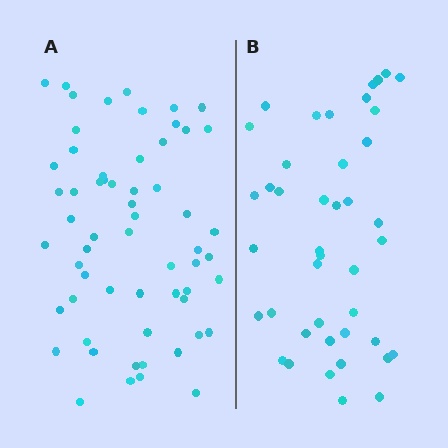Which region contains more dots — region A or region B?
Region A (the left region) has more dots.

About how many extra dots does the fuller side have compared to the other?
Region A has approximately 20 more dots than region B.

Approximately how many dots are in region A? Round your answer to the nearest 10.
About 60 dots.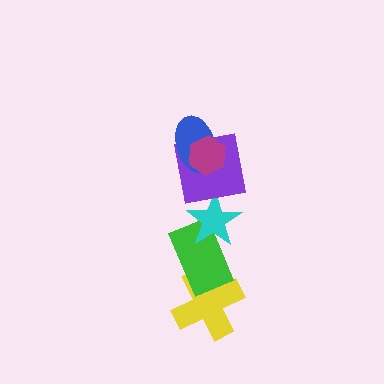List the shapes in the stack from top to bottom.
From top to bottom: the magenta hexagon, the blue ellipse, the purple square, the cyan star, the green rectangle, the yellow cross.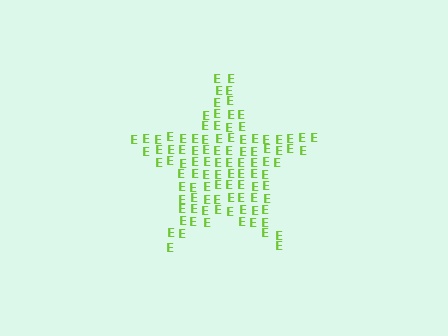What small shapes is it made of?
It is made of small letter E's.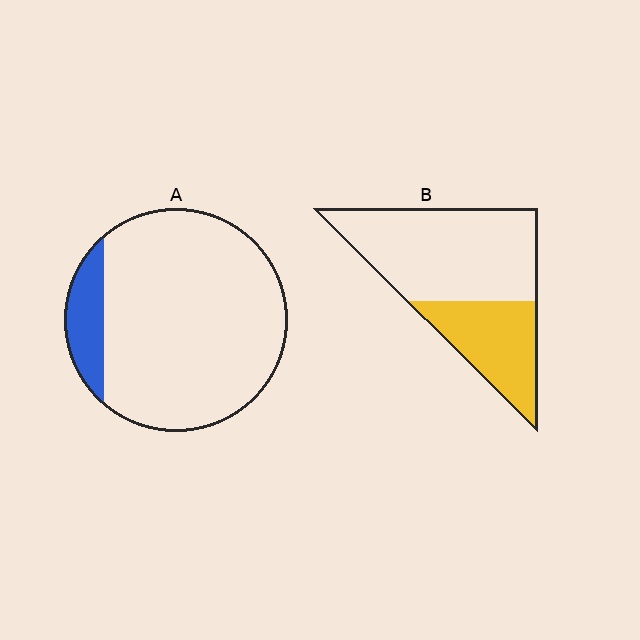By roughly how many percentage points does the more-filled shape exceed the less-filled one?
By roughly 20 percentage points (B over A).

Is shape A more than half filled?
No.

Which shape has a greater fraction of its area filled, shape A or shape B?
Shape B.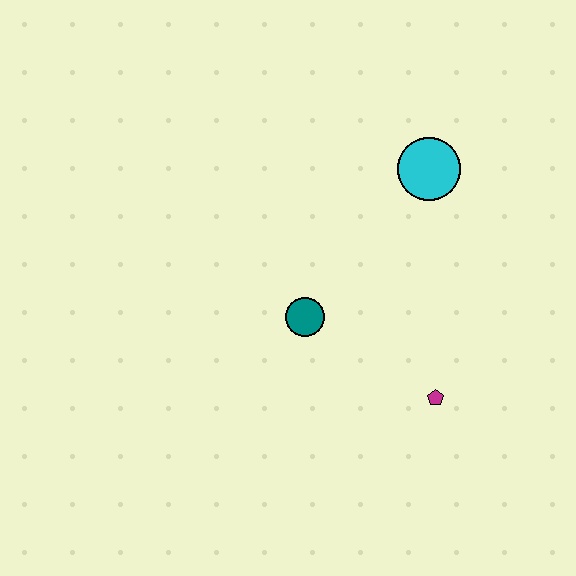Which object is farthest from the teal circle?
The cyan circle is farthest from the teal circle.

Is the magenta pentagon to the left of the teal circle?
No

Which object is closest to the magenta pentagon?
The teal circle is closest to the magenta pentagon.